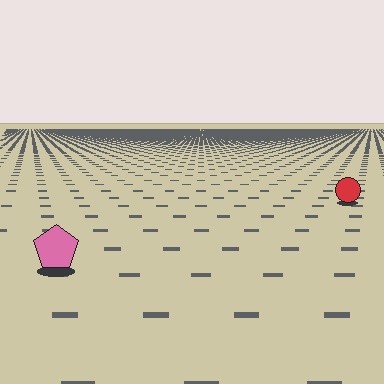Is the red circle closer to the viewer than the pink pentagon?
No. The pink pentagon is closer — you can tell from the texture gradient: the ground texture is coarser near it.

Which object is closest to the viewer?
The pink pentagon is closest. The texture marks near it are larger and more spread out.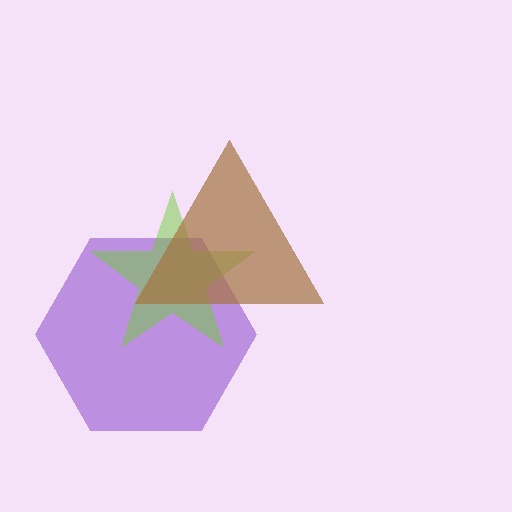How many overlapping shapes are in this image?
There are 3 overlapping shapes in the image.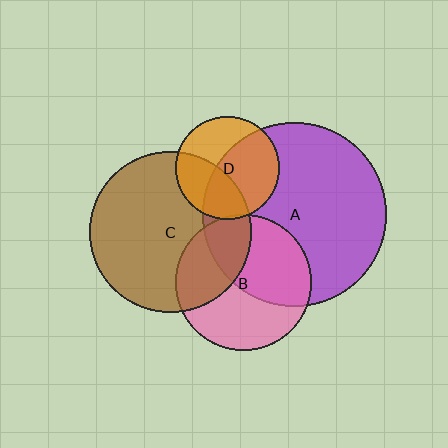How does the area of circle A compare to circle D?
Approximately 3.2 times.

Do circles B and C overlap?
Yes.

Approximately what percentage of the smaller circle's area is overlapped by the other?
Approximately 35%.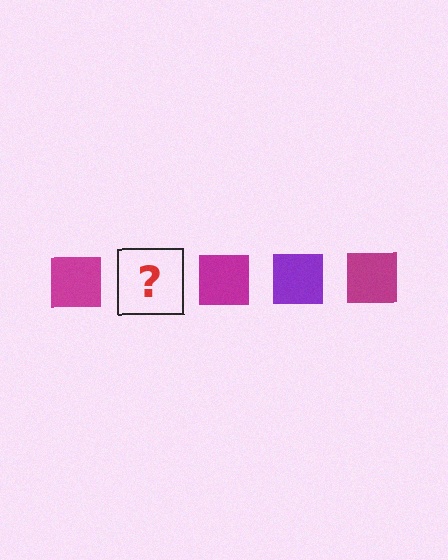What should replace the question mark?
The question mark should be replaced with a purple square.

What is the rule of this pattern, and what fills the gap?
The rule is that the pattern cycles through magenta, purple squares. The gap should be filled with a purple square.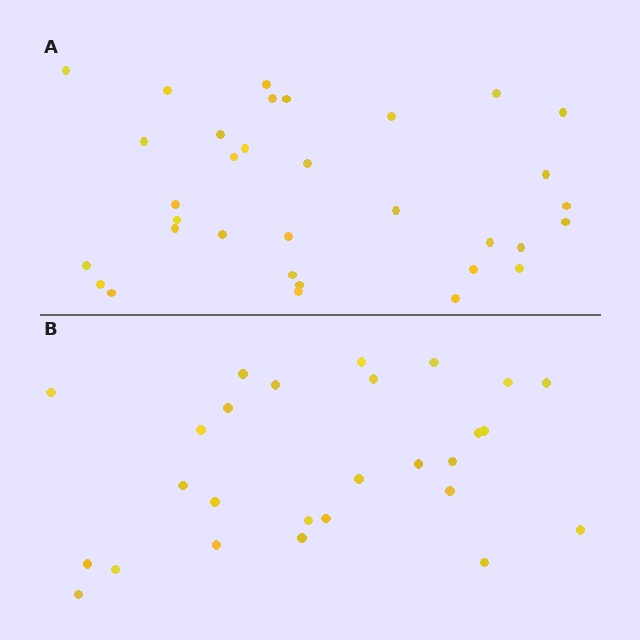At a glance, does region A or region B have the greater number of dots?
Region A (the top region) has more dots.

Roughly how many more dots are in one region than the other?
Region A has about 6 more dots than region B.